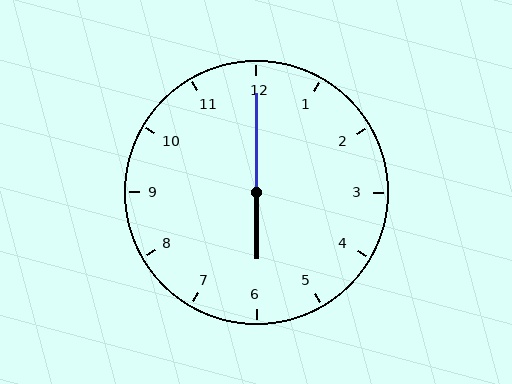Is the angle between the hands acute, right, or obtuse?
It is obtuse.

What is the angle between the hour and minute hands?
Approximately 180 degrees.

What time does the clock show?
6:00.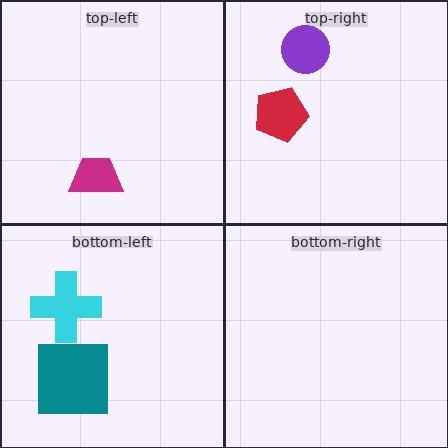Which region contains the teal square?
The bottom-left region.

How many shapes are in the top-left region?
1.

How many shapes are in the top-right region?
2.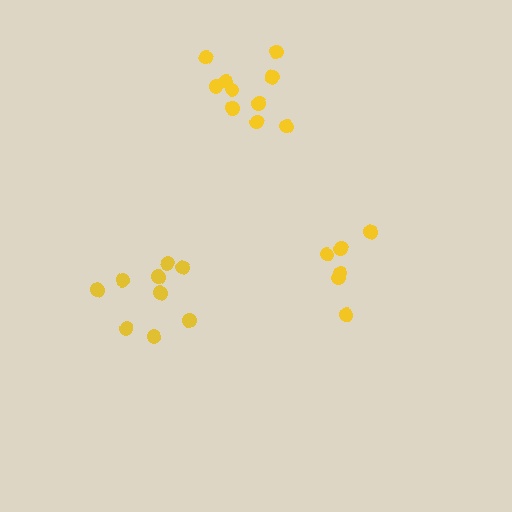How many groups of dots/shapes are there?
There are 3 groups.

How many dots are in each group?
Group 1: 6 dots, Group 2: 9 dots, Group 3: 10 dots (25 total).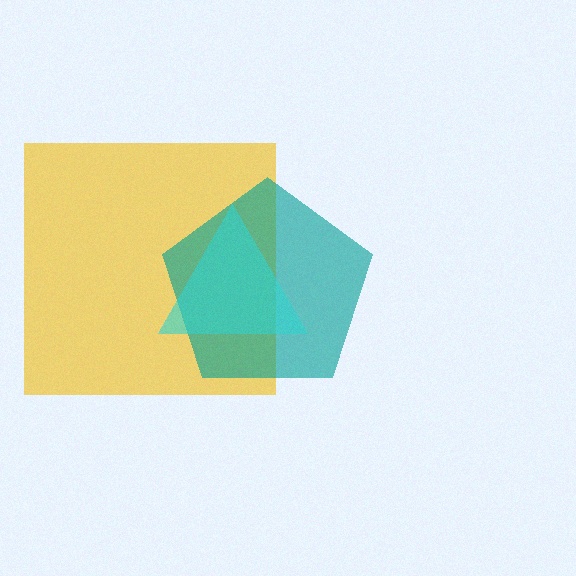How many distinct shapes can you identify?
There are 3 distinct shapes: a yellow square, a teal pentagon, a cyan triangle.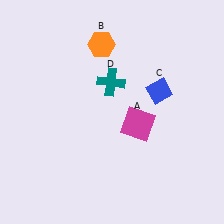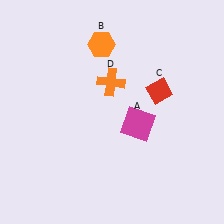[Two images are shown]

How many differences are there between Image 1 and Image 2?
There are 2 differences between the two images.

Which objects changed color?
C changed from blue to red. D changed from teal to orange.